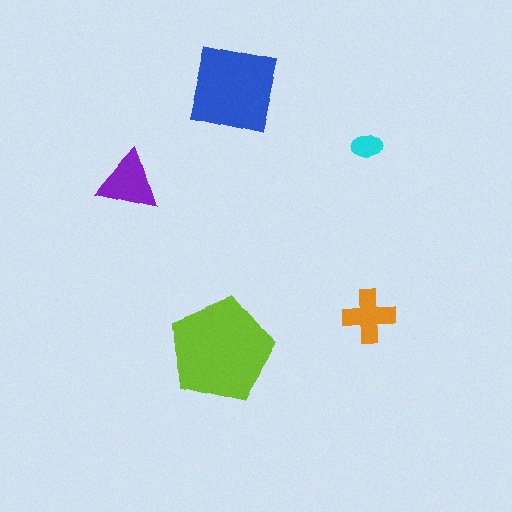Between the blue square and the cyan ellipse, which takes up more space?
The blue square.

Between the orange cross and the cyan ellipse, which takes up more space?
The orange cross.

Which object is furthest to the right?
The cyan ellipse is rightmost.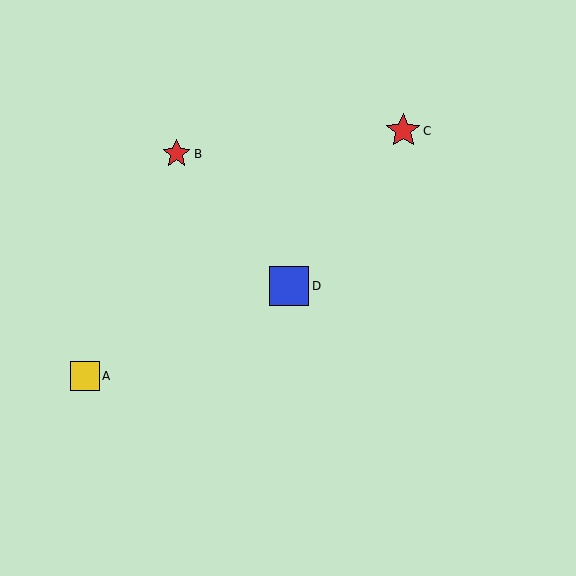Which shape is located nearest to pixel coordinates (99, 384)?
The yellow square (labeled A) at (85, 376) is nearest to that location.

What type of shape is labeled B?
Shape B is a red star.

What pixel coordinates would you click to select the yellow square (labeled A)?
Click at (85, 376) to select the yellow square A.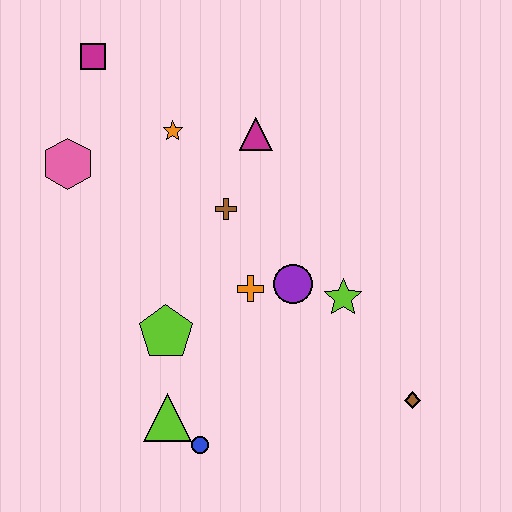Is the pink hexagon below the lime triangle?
No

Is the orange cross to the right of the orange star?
Yes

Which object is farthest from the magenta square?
The brown diamond is farthest from the magenta square.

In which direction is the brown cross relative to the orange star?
The brown cross is below the orange star.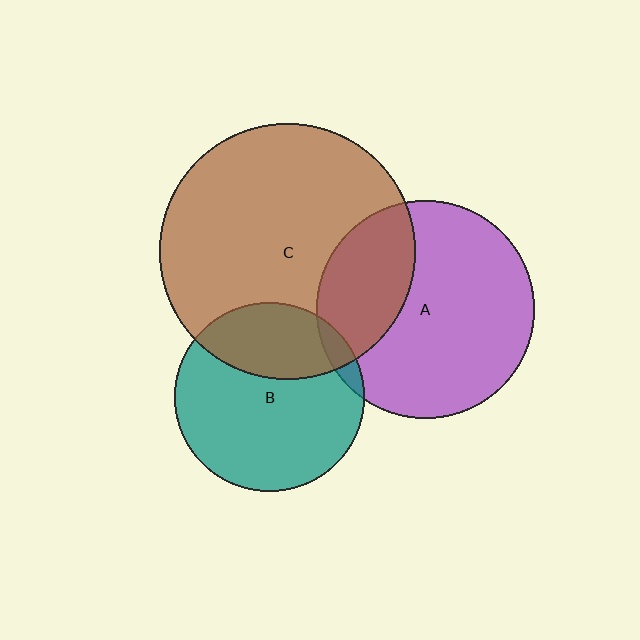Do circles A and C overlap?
Yes.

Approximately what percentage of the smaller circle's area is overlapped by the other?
Approximately 30%.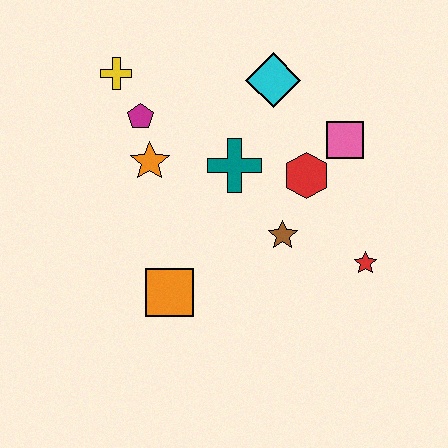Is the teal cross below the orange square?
No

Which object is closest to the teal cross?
The red hexagon is closest to the teal cross.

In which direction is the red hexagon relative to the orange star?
The red hexagon is to the right of the orange star.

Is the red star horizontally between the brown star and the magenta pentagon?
No